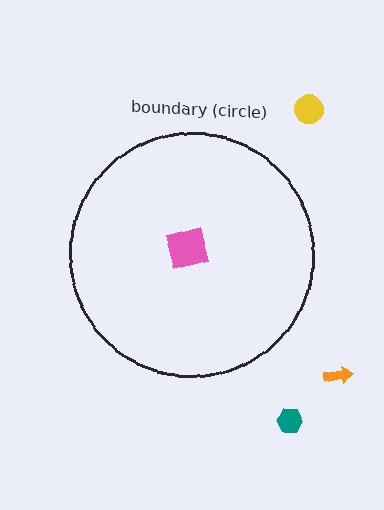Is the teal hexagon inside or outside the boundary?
Outside.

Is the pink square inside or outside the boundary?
Inside.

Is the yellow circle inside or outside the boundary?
Outside.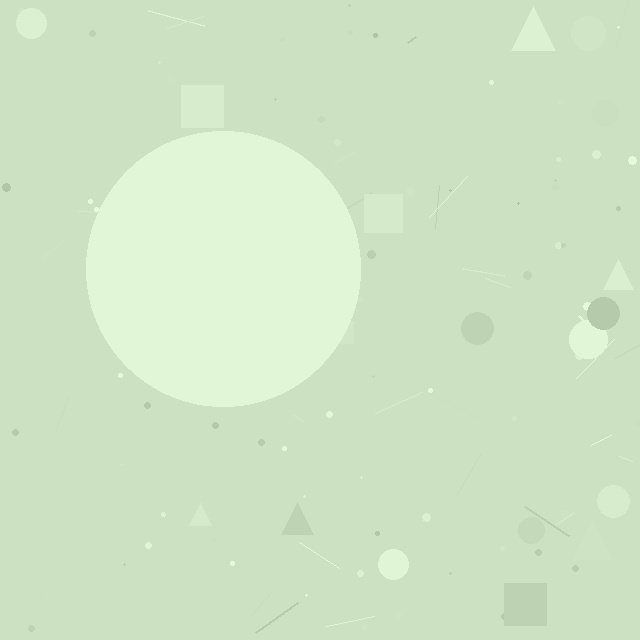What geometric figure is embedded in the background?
A circle is embedded in the background.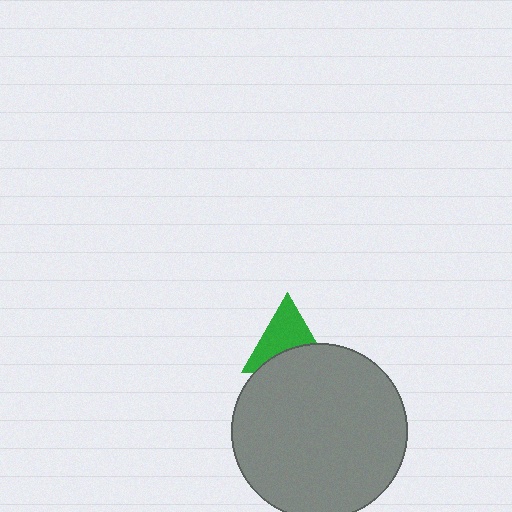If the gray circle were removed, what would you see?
You would see the complete green triangle.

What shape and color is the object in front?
The object in front is a gray circle.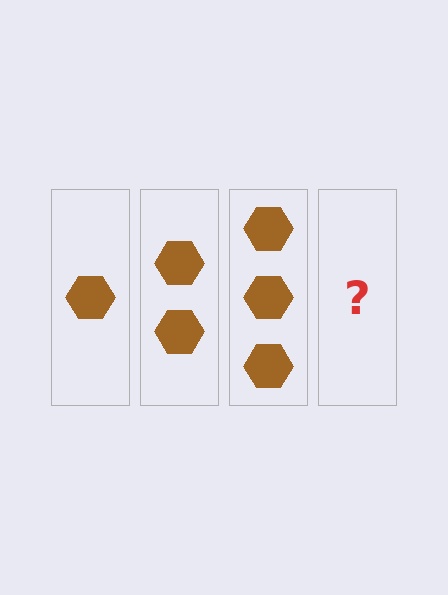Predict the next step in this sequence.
The next step is 4 hexagons.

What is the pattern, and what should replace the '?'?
The pattern is that each step adds one more hexagon. The '?' should be 4 hexagons.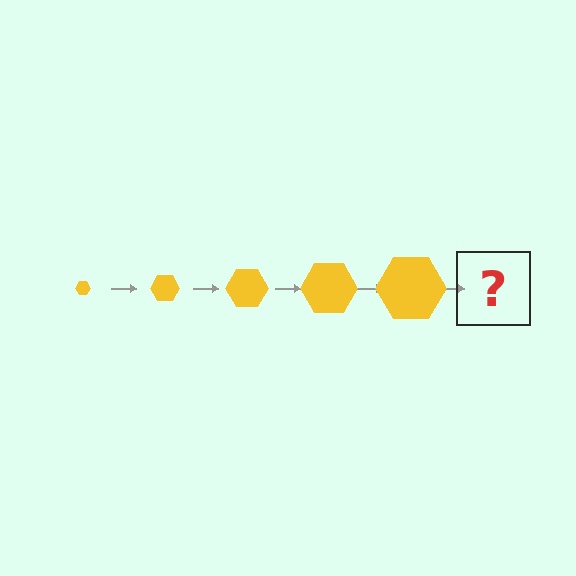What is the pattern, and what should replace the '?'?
The pattern is that the hexagon gets progressively larger each step. The '?' should be a yellow hexagon, larger than the previous one.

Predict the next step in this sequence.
The next step is a yellow hexagon, larger than the previous one.